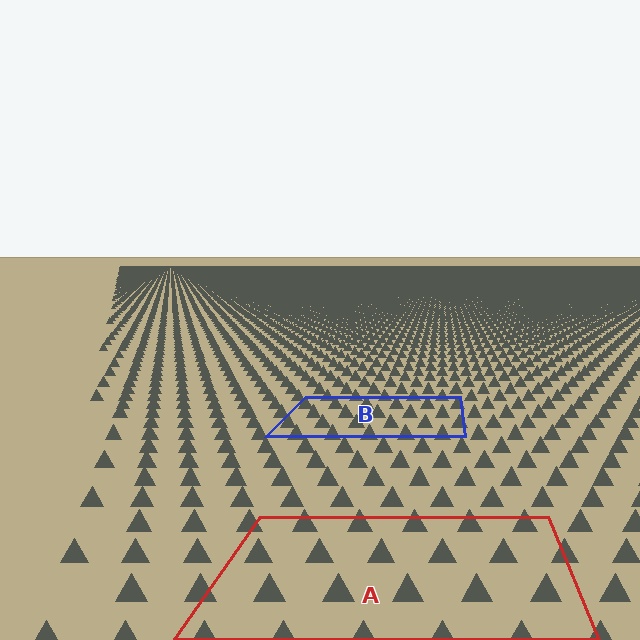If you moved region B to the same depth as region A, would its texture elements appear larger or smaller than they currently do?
They would appear larger. At a closer depth, the same texture elements are projected at a bigger on-screen size.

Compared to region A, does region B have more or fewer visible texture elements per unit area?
Region B has more texture elements per unit area — they are packed more densely because it is farther away.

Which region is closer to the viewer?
Region A is closer. The texture elements there are larger and more spread out.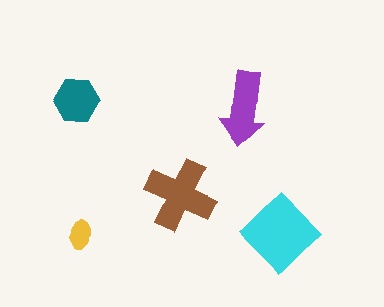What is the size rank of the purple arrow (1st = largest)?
3rd.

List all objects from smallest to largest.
The yellow ellipse, the teal hexagon, the purple arrow, the brown cross, the cyan diamond.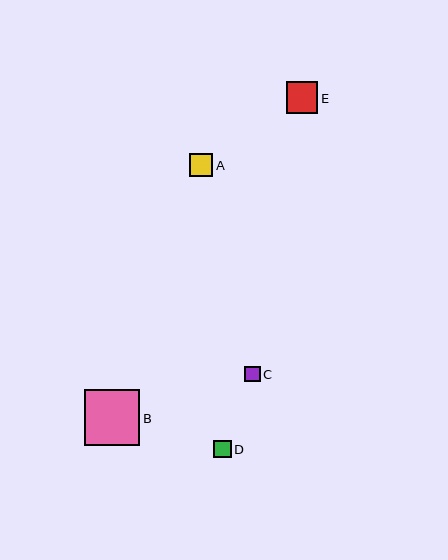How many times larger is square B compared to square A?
Square B is approximately 2.4 times the size of square A.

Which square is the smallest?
Square C is the smallest with a size of approximately 15 pixels.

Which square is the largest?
Square B is the largest with a size of approximately 56 pixels.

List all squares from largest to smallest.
From largest to smallest: B, E, A, D, C.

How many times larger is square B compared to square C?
Square B is approximately 3.6 times the size of square C.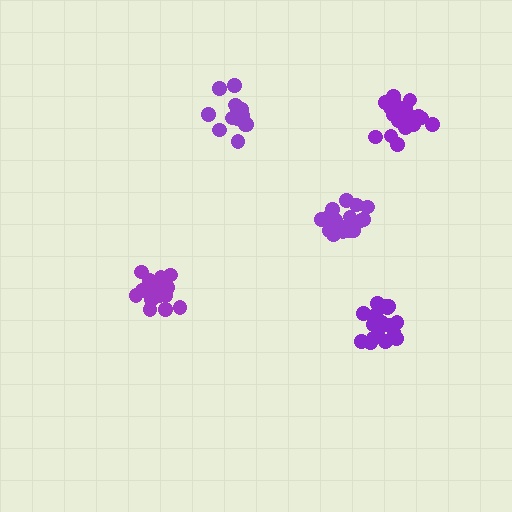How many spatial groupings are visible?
There are 5 spatial groupings.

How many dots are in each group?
Group 1: 20 dots, Group 2: 19 dots, Group 3: 19 dots, Group 4: 15 dots, Group 5: 20 dots (93 total).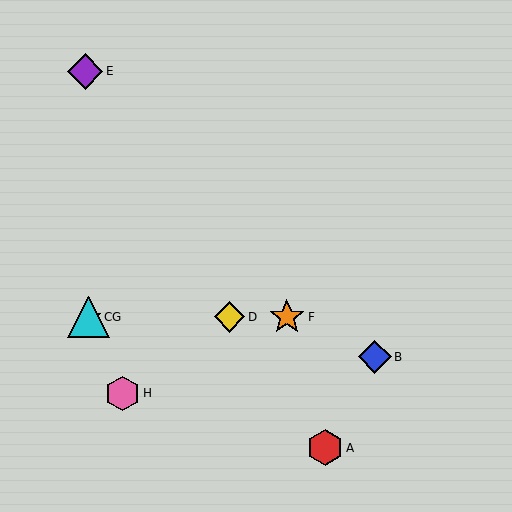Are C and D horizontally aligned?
Yes, both are at y≈317.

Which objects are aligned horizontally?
Objects C, D, F, G are aligned horizontally.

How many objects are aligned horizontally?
4 objects (C, D, F, G) are aligned horizontally.